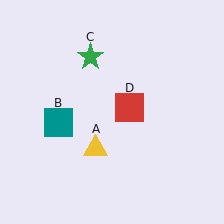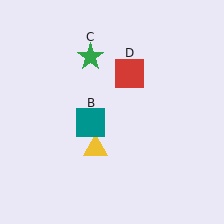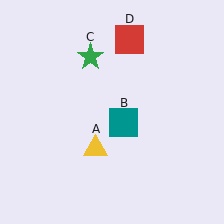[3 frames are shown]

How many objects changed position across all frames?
2 objects changed position: teal square (object B), red square (object D).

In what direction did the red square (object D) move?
The red square (object D) moved up.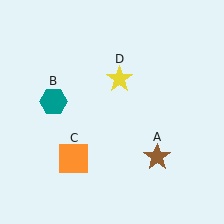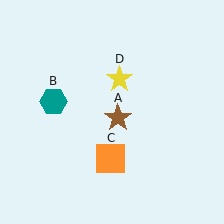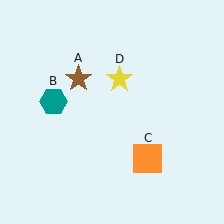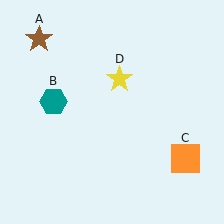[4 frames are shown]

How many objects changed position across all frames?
2 objects changed position: brown star (object A), orange square (object C).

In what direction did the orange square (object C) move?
The orange square (object C) moved right.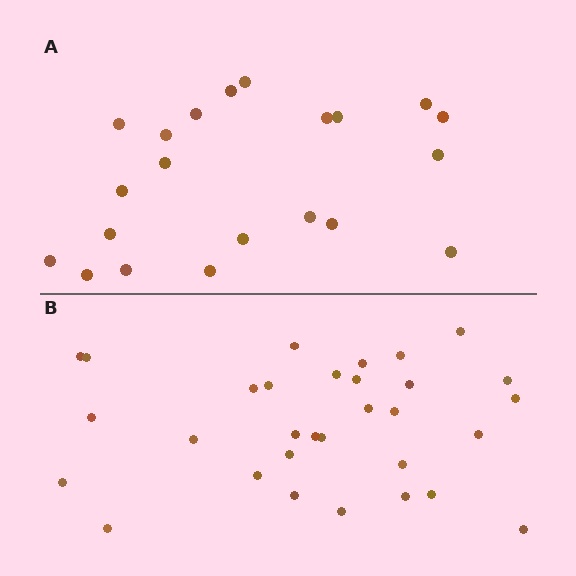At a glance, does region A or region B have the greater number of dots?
Region B (the bottom region) has more dots.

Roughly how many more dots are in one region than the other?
Region B has roughly 10 or so more dots than region A.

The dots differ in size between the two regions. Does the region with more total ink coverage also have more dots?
No. Region A has more total ink coverage because its dots are larger, but region B actually contains more individual dots. Total area can be misleading — the number of items is what matters here.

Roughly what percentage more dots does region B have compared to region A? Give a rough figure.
About 50% more.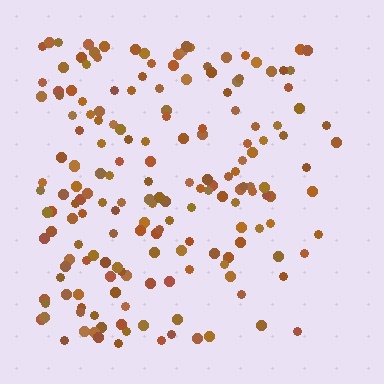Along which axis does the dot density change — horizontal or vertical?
Horizontal.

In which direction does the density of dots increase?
From right to left, with the left side densest.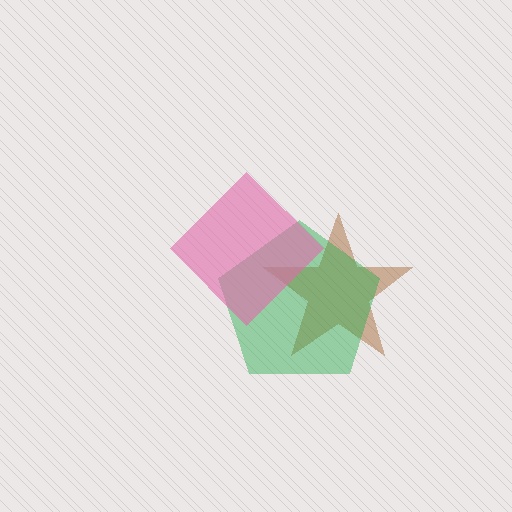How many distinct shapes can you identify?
There are 3 distinct shapes: a brown star, a green pentagon, a pink diamond.